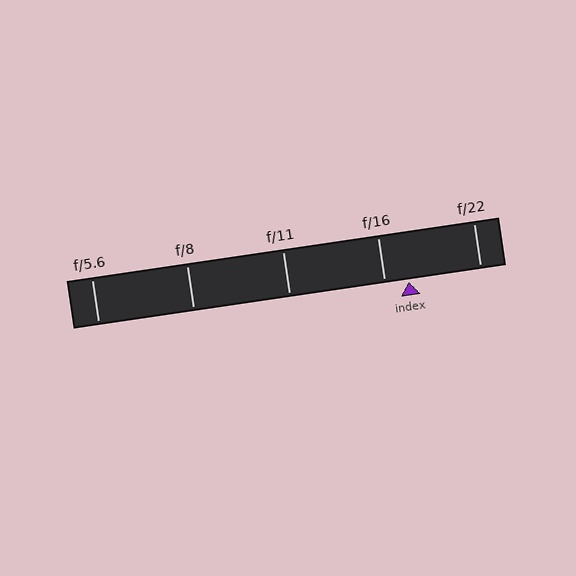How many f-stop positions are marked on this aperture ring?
There are 5 f-stop positions marked.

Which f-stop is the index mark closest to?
The index mark is closest to f/16.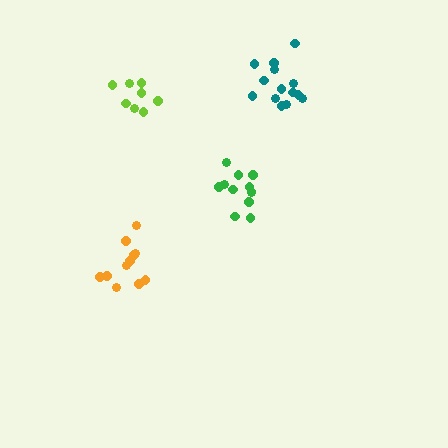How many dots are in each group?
Group 1: 12 dots, Group 2: 14 dots, Group 3: 11 dots, Group 4: 8 dots (45 total).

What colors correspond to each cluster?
The clusters are colored: green, teal, orange, lime.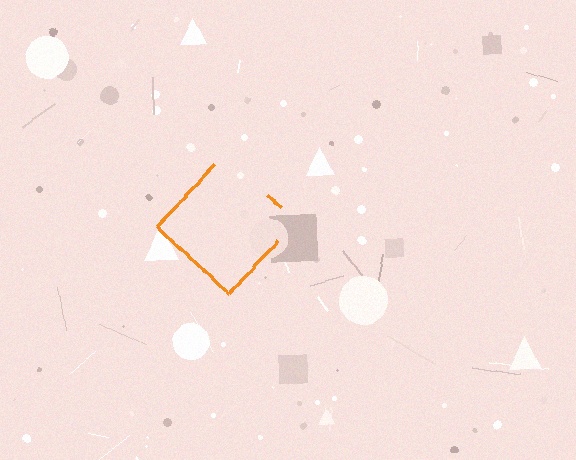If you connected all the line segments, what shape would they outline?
They would outline a diamond.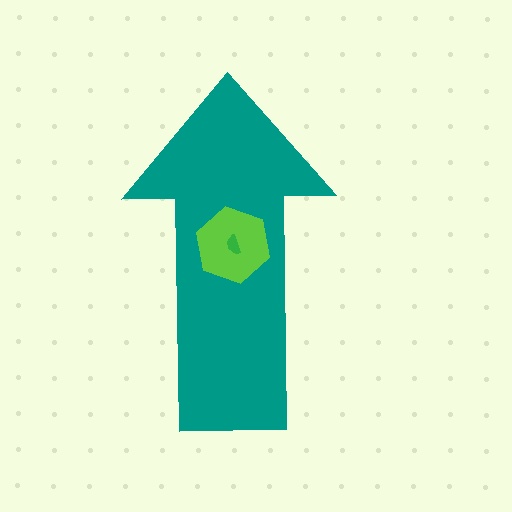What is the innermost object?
The green semicircle.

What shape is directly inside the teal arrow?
The lime hexagon.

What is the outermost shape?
The teal arrow.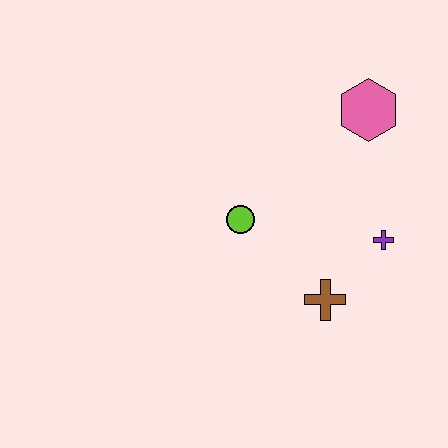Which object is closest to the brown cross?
The purple cross is closest to the brown cross.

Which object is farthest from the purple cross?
The lime circle is farthest from the purple cross.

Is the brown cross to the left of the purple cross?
Yes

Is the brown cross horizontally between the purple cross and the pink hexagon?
No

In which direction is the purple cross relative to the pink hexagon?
The purple cross is below the pink hexagon.